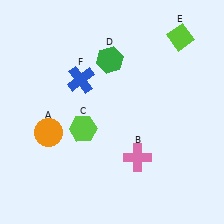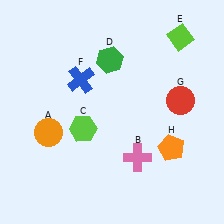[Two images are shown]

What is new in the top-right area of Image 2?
A red circle (G) was added in the top-right area of Image 2.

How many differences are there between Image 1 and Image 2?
There are 2 differences between the two images.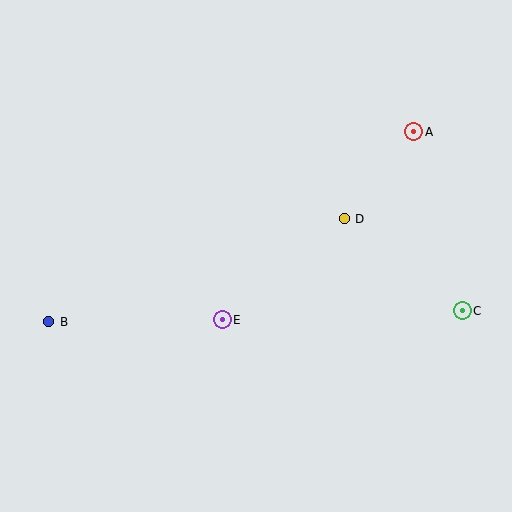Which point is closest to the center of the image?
Point E at (222, 320) is closest to the center.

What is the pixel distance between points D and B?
The distance between D and B is 313 pixels.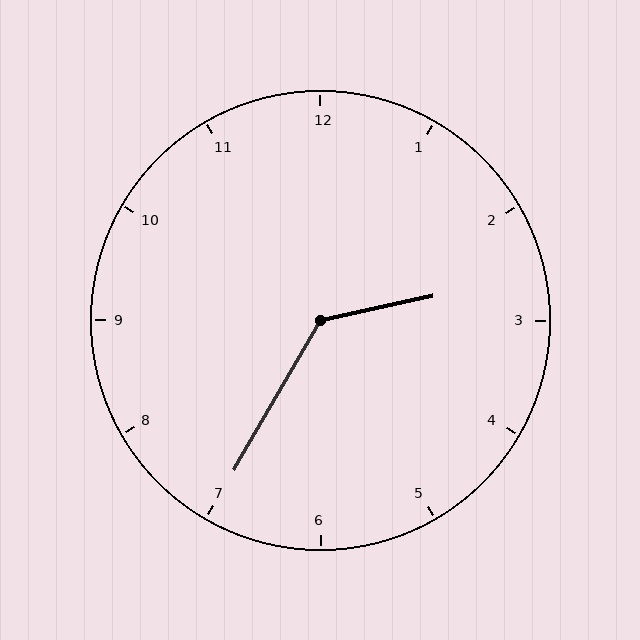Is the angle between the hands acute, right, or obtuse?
It is obtuse.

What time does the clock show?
2:35.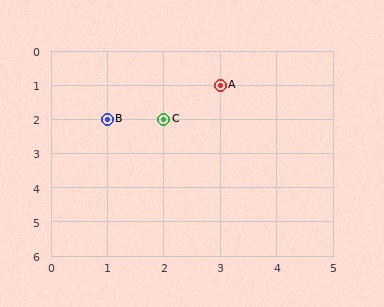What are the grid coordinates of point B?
Point B is at grid coordinates (1, 2).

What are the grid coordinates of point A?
Point A is at grid coordinates (3, 1).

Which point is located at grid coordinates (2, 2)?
Point C is at (2, 2).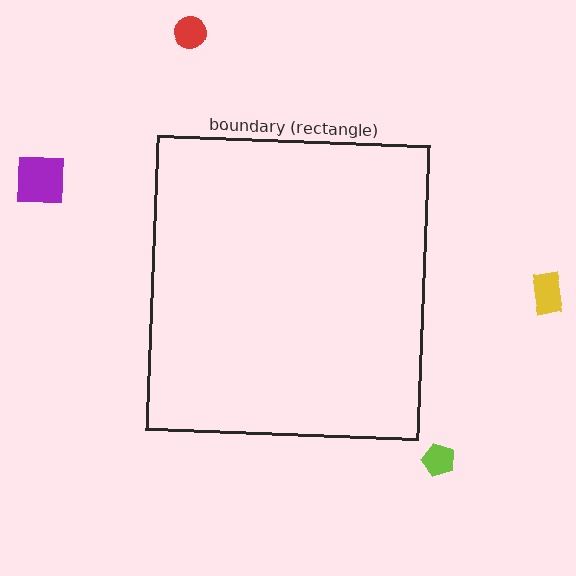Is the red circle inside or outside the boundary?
Outside.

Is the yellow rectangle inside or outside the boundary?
Outside.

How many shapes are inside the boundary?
0 inside, 4 outside.